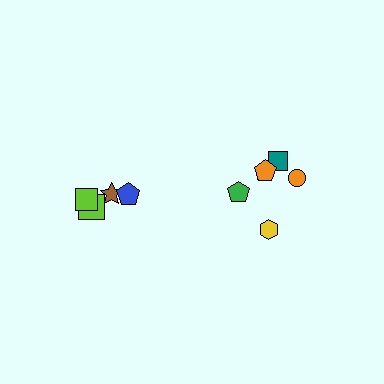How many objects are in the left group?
There are 4 objects.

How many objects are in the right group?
There are 6 objects.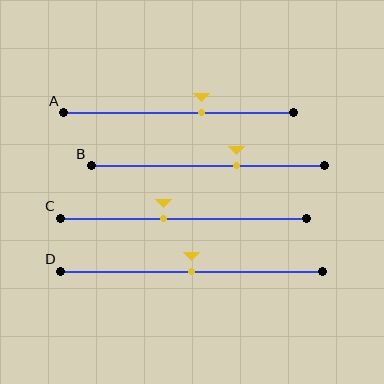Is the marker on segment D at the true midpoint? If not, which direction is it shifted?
Yes, the marker on segment D is at the true midpoint.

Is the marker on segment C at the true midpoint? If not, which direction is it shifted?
No, the marker on segment C is shifted to the left by about 8% of the segment length.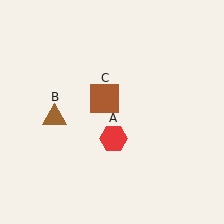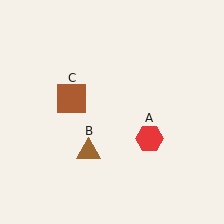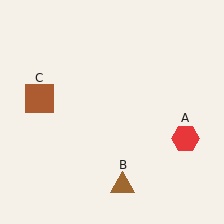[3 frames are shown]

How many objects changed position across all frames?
3 objects changed position: red hexagon (object A), brown triangle (object B), brown square (object C).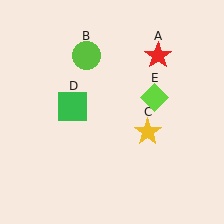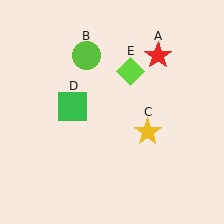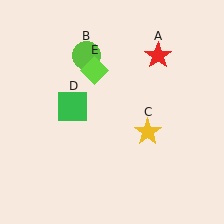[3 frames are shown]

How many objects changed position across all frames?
1 object changed position: lime diamond (object E).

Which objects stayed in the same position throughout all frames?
Red star (object A) and lime circle (object B) and yellow star (object C) and green square (object D) remained stationary.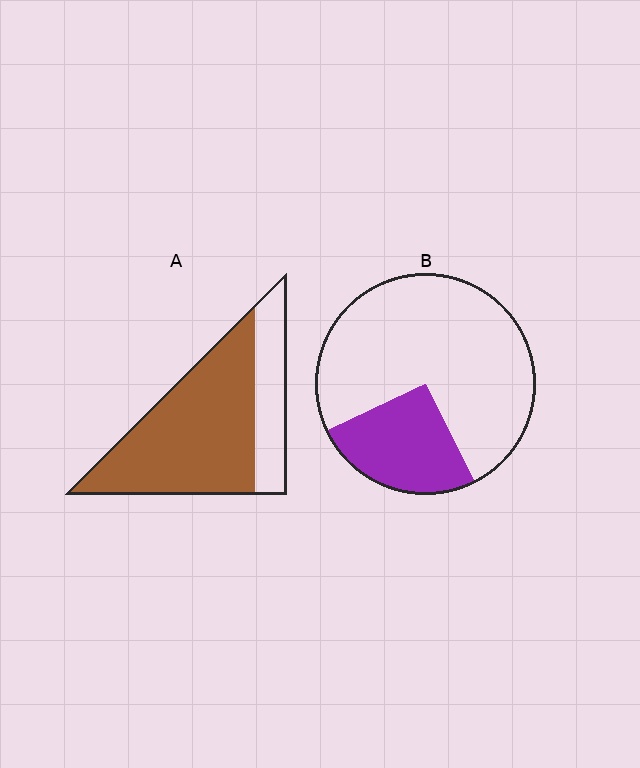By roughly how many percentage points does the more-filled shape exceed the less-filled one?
By roughly 50 percentage points (A over B).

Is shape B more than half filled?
No.